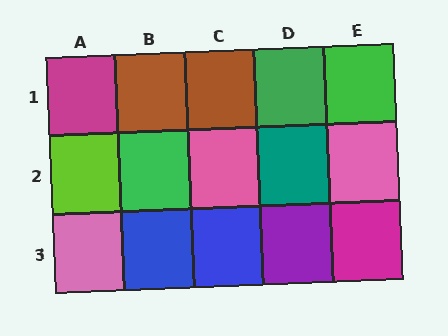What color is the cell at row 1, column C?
Brown.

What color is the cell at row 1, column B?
Brown.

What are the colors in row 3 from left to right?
Pink, blue, blue, purple, magenta.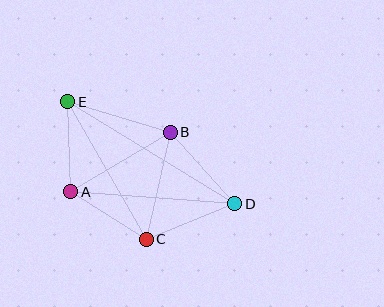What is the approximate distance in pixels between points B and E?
The distance between B and E is approximately 107 pixels.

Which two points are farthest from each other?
Points D and E are farthest from each other.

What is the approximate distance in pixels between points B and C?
The distance between B and C is approximately 110 pixels.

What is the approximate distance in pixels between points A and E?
The distance between A and E is approximately 90 pixels.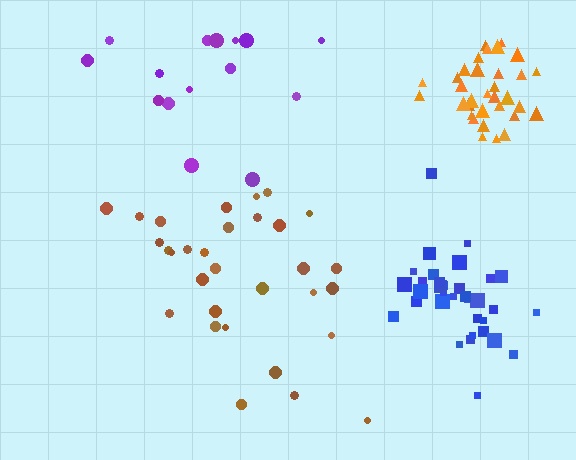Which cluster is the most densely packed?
Orange.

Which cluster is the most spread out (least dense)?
Purple.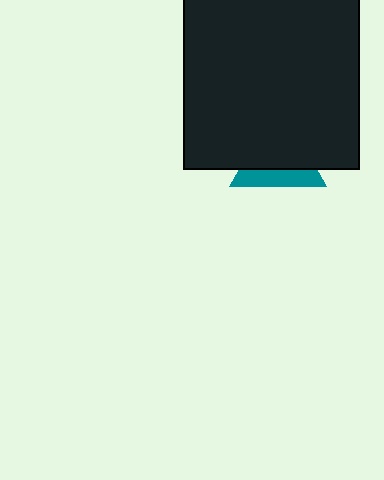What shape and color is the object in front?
The object in front is a black square.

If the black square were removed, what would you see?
You would see the complete teal triangle.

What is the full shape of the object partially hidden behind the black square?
The partially hidden object is a teal triangle.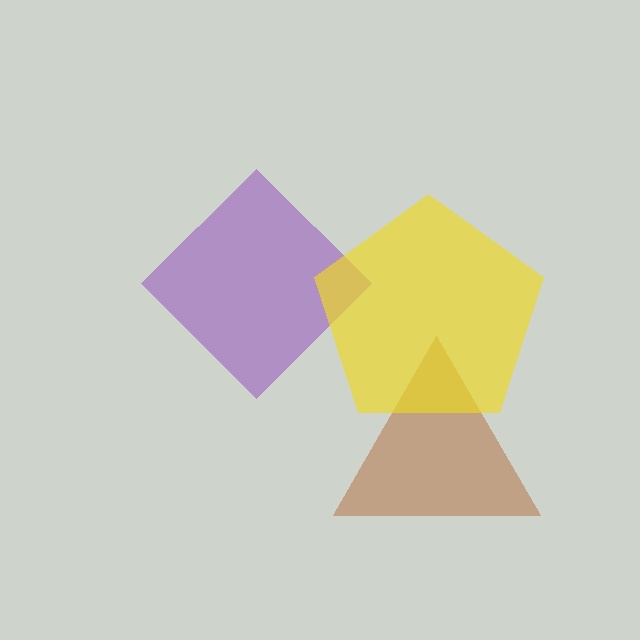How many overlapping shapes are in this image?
There are 3 overlapping shapes in the image.